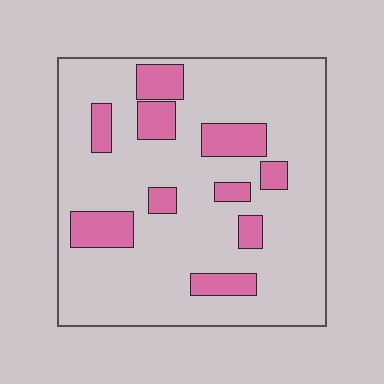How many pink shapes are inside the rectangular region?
10.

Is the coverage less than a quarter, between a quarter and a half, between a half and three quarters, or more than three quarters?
Less than a quarter.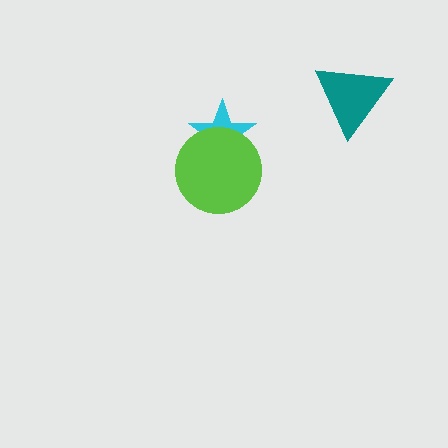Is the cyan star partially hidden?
Yes, it is partially covered by another shape.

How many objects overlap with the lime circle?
1 object overlaps with the lime circle.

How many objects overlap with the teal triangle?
0 objects overlap with the teal triangle.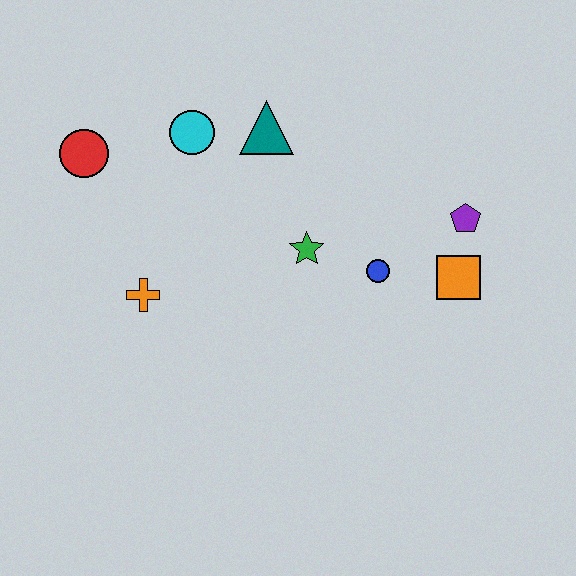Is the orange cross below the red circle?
Yes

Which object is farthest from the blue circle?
The red circle is farthest from the blue circle.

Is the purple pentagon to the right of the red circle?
Yes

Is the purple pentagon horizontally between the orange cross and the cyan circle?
No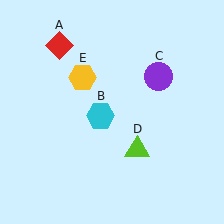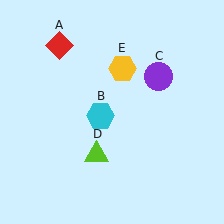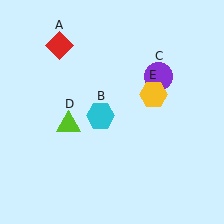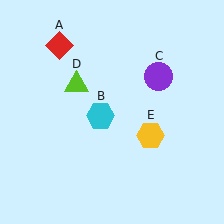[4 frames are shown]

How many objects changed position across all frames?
2 objects changed position: lime triangle (object D), yellow hexagon (object E).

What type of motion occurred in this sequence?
The lime triangle (object D), yellow hexagon (object E) rotated clockwise around the center of the scene.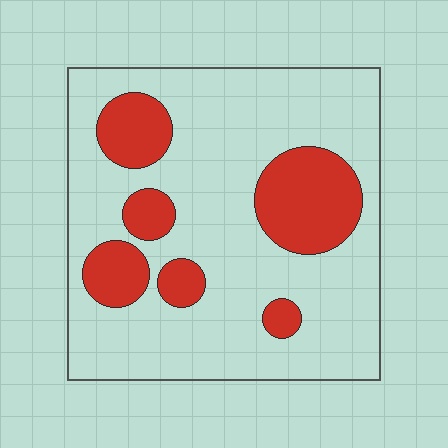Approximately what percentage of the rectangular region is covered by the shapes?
Approximately 25%.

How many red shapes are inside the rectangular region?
6.